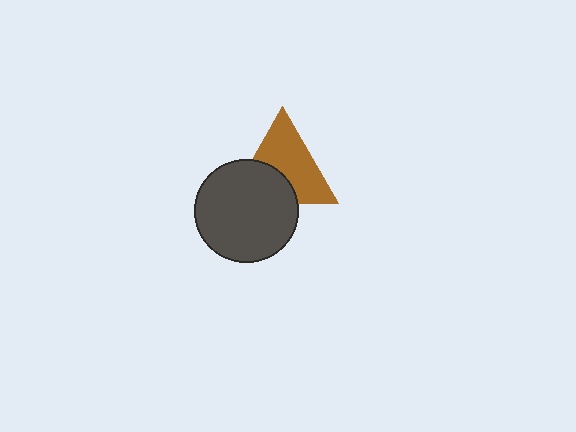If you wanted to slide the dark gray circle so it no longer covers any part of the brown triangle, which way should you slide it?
Slide it down — that is the most direct way to separate the two shapes.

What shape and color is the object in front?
The object in front is a dark gray circle.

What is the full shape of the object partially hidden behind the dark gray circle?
The partially hidden object is a brown triangle.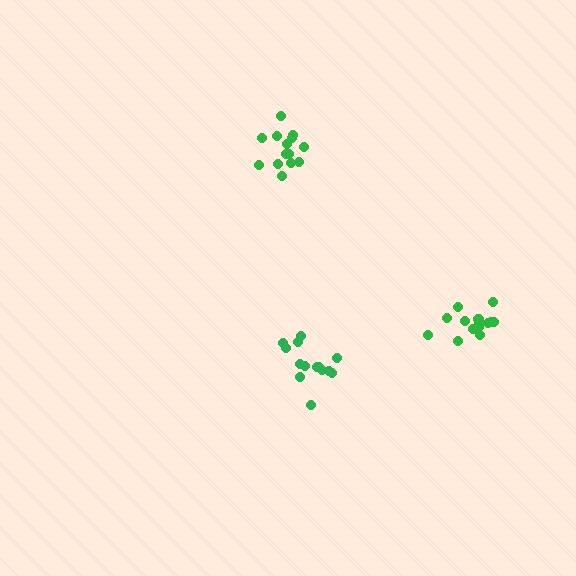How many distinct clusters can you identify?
There are 3 distinct clusters.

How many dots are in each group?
Group 1: 14 dots, Group 2: 14 dots, Group 3: 14 dots (42 total).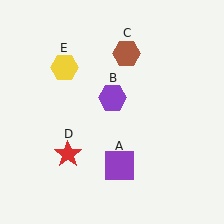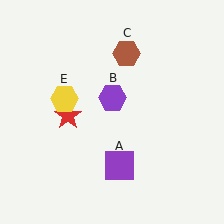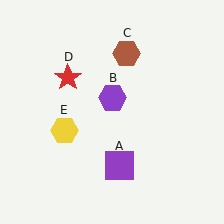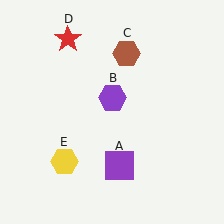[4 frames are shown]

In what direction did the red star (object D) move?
The red star (object D) moved up.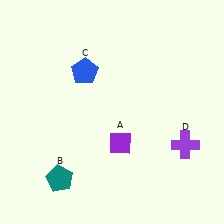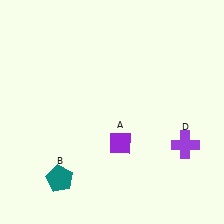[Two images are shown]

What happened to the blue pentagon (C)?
The blue pentagon (C) was removed in Image 2. It was in the top-left area of Image 1.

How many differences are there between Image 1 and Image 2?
There is 1 difference between the two images.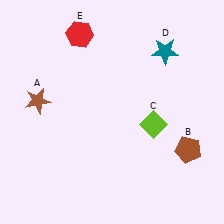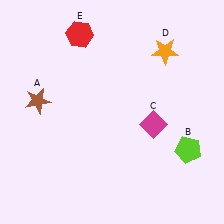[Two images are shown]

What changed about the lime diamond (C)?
In Image 1, C is lime. In Image 2, it changed to magenta.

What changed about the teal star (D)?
In Image 1, D is teal. In Image 2, it changed to orange.